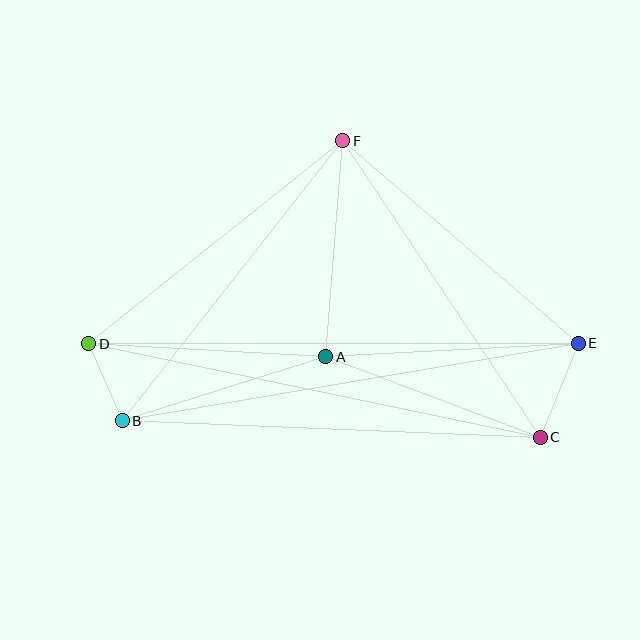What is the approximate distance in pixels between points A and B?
The distance between A and B is approximately 214 pixels.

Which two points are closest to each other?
Points B and D are closest to each other.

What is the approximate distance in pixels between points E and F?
The distance between E and F is approximately 311 pixels.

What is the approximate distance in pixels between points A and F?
The distance between A and F is approximately 217 pixels.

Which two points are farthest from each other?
Points D and E are farthest from each other.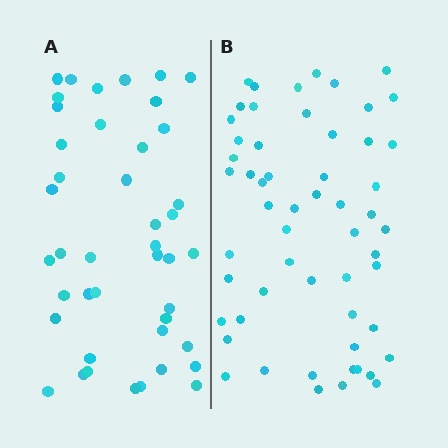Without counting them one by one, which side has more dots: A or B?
Region B (the right region) has more dots.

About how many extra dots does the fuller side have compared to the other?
Region B has approximately 15 more dots than region A.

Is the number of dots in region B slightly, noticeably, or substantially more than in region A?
Region B has noticeably more, but not dramatically so. The ratio is roughly 1.3 to 1.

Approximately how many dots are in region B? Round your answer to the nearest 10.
About 60 dots. (The exact count is 56, which rounds to 60.)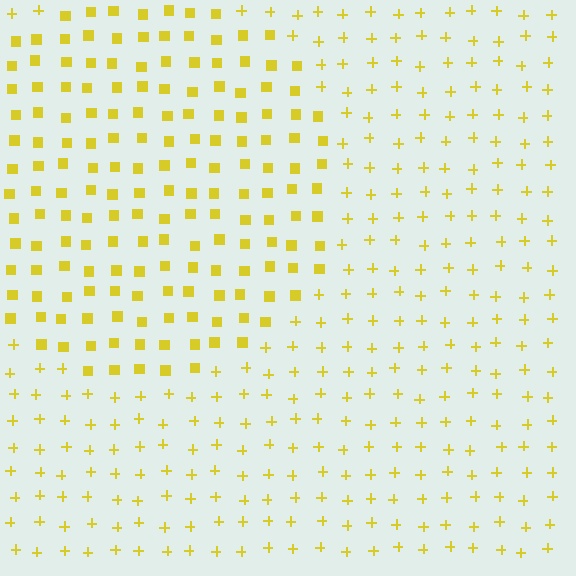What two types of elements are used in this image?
The image uses squares inside the circle region and plus signs outside it.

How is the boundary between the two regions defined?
The boundary is defined by a change in element shape: squares inside vs. plus signs outside. All elements share the same color and spacing.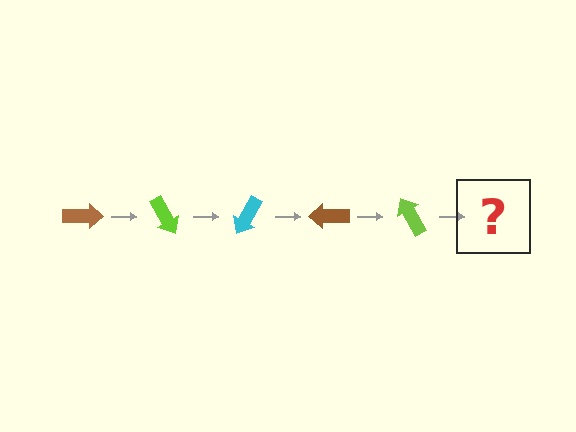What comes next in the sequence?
The next element should be a cyan arrow, rotated 300 degrees from the start.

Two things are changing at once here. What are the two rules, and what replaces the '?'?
The two rules are that it rotates 60 degrees each step and the color cycles through brown, lime, and cyan. The '?' should be a cyan arrow, rotated 300 degrees from the start.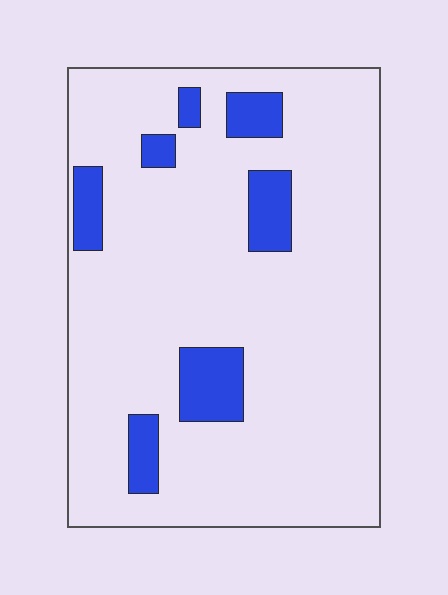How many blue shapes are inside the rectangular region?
7.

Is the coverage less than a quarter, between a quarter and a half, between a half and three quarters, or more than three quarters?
Less than a quarter.